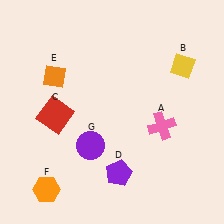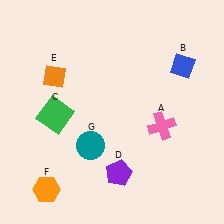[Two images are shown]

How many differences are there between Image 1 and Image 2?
There are 3 differences between the two images.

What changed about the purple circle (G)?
In Image 1, G is purple. In Image 2, it changed to teal.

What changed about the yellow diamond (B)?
In Image 1, B is yellow. In Image 2, it changed to blue.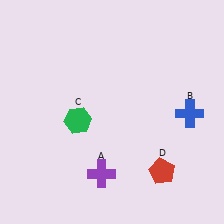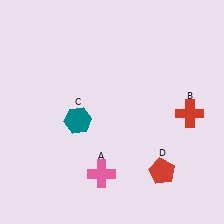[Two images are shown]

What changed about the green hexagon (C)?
In Image 1, C is green. In Image 2, it changed to teal.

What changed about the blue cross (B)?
In Image 1, B is blue. In Image 2, it changed to red.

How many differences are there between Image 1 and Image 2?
There are 3 differences between the two images.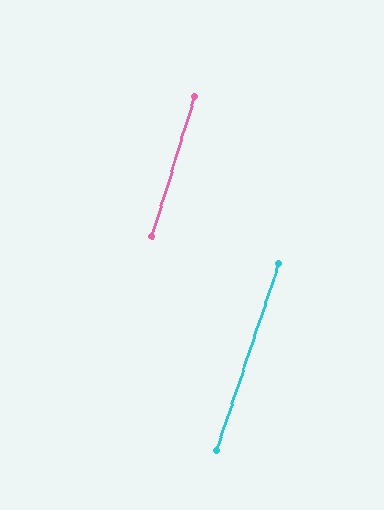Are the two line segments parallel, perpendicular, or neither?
Parallel — their directions differ by only 1.5°.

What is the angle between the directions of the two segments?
Approximately 2 degrees.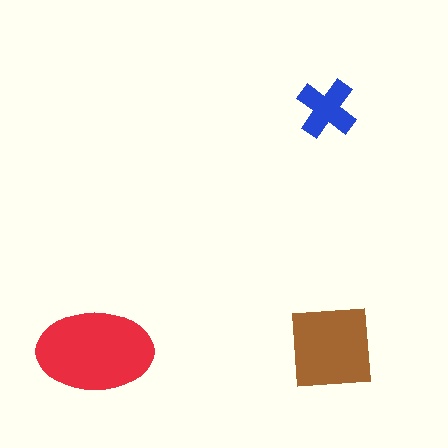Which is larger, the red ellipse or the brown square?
The red ellipse.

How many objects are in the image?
There are 3 objects in the image.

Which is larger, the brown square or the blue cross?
The brown square.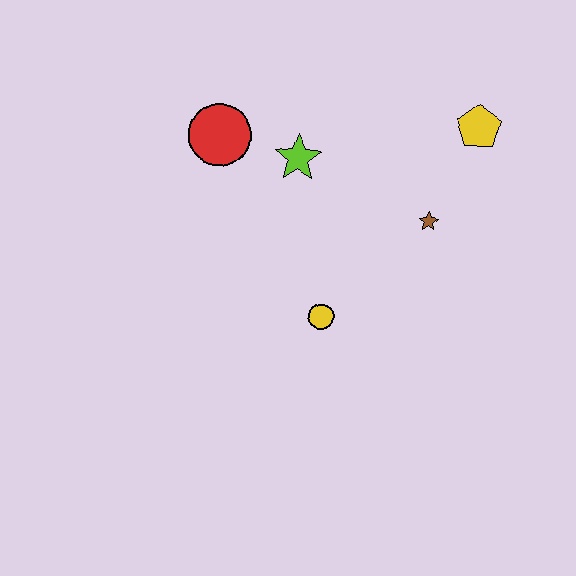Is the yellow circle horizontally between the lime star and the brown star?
Yes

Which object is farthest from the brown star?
The red circle is farthest from the brown star.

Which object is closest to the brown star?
The yellow pentagon is closest to the brown star.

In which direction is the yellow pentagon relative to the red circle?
The yellow pentagon is to the right of the red circle.